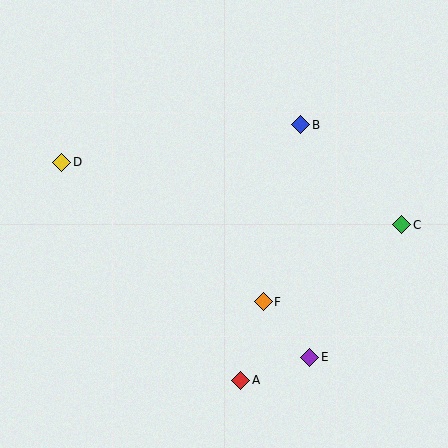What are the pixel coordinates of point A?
Point A is at (241, 380).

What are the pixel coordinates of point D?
Point D is at (62, 162).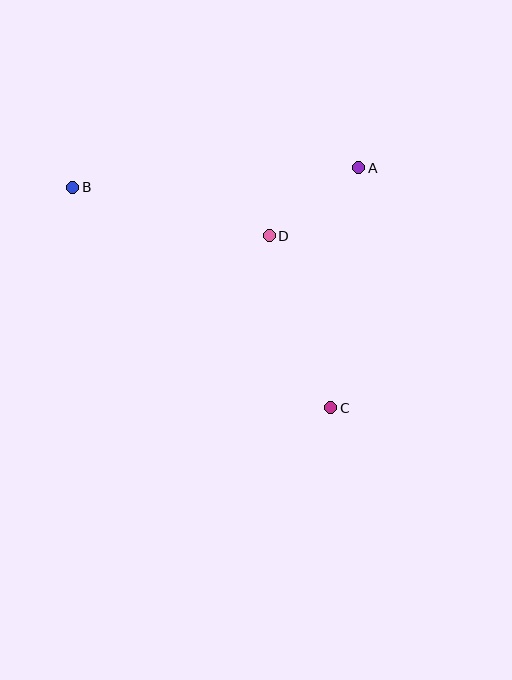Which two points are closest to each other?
Points A and D are closest to each other.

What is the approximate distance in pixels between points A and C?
The distance between A and C is approximately 242 pixels.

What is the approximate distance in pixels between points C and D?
The distance between C and D is approximately 183 pixels.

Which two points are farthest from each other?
Points B and C are farthest from each other.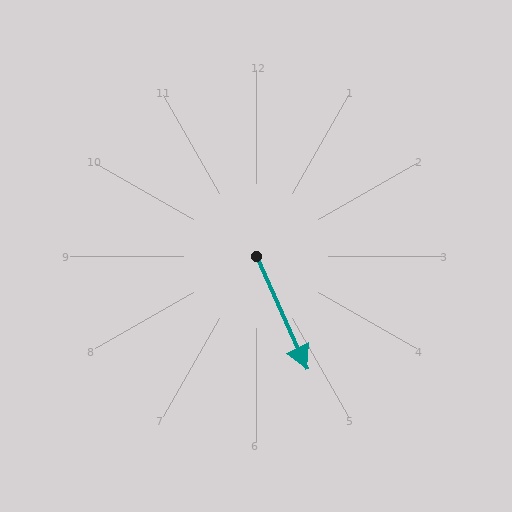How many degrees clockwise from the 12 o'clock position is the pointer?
Approximately 156 degrees.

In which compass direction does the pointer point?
Southeast.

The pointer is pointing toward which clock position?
Roughly 5 o'clock.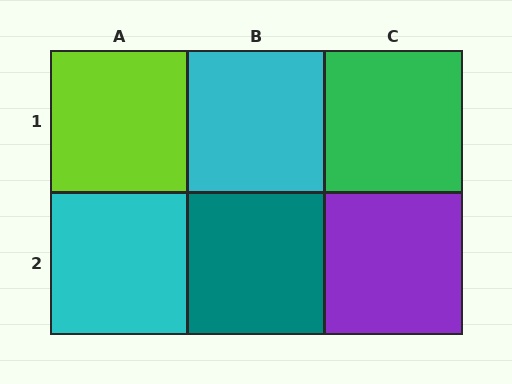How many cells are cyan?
2 cells are cyan.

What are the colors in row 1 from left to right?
Lime, cyan, green.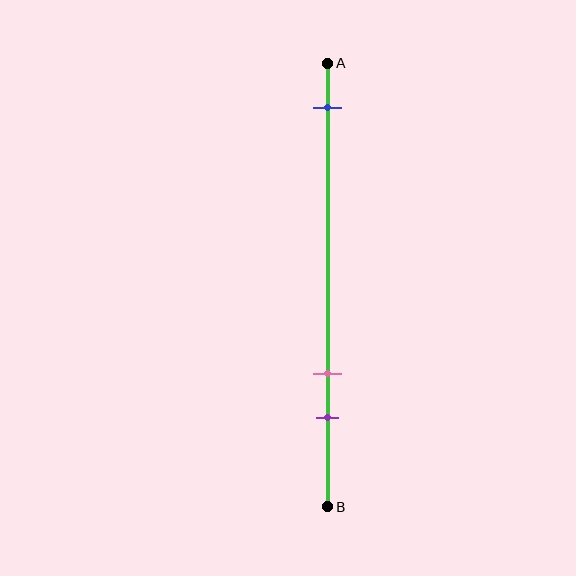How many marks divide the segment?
There are 3 marks dividing the segment.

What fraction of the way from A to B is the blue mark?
The blue mark is approximately 10% (0.1) of the way from A to B.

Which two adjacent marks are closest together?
The pink and purple marks are the closest adjacent pair.